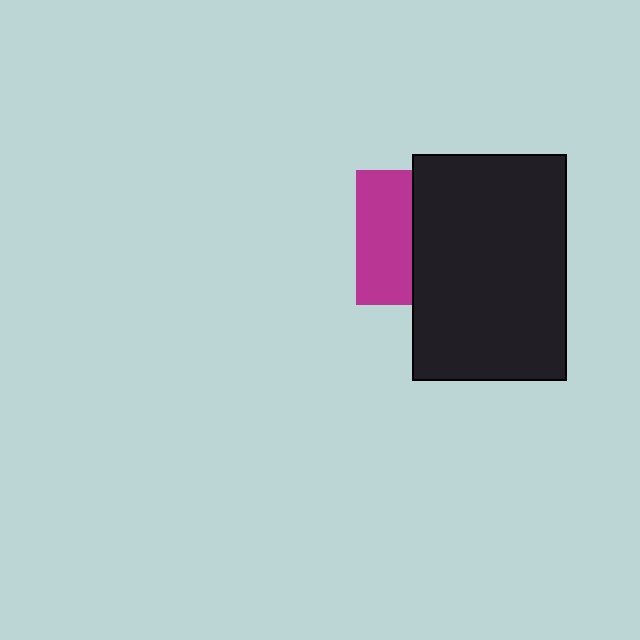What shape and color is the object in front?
The object in front is a black rectangle.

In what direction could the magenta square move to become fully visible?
The magenta square could move left. That would shift it out from behind the black rectangle entirely.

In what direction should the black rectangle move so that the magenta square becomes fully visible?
The black rectangle should move right. That is the shortest direction to clear the overlap and leave the magenta square fully visible.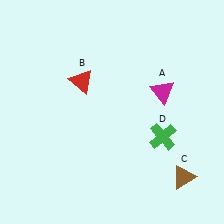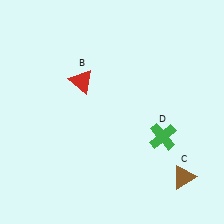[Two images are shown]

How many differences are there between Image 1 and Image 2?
There is 1 difference between the two images.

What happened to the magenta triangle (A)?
The magenta triangle (A) was removed in Image 2. It was in the top-right area of Image 1.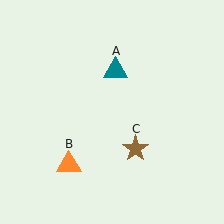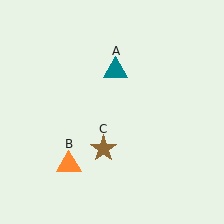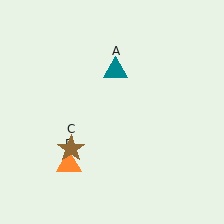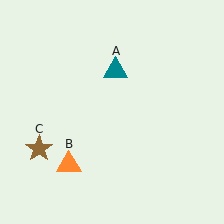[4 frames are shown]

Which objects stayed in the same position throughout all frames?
Teal triangle (object A) and orange triangle (object B) remained stationary.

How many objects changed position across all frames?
1 object changed position: brown star (object C).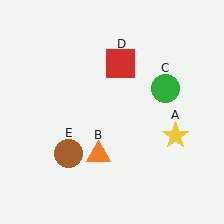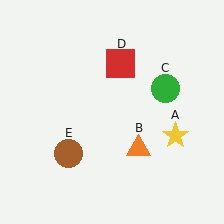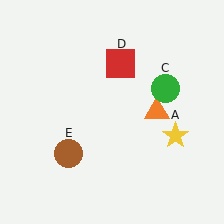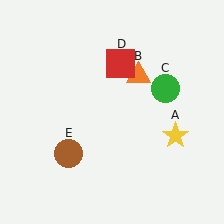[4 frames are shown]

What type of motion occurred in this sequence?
The orange triangle (object B) rotated counterclockwise around the center of the scene.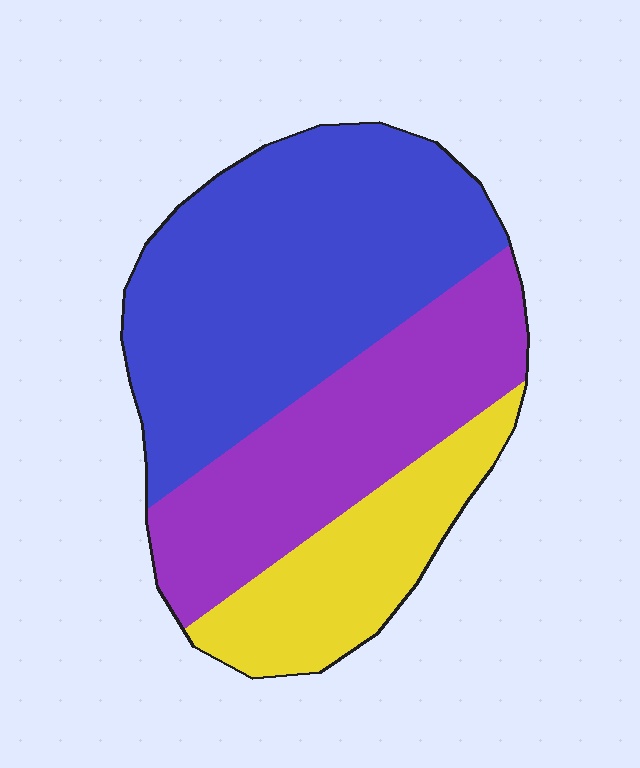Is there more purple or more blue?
Blue.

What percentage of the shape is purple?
Purple covers 32% of the shape.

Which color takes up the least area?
Yellow, at roughly 20%.